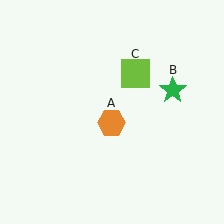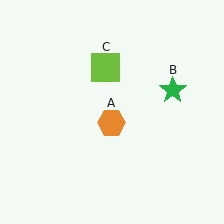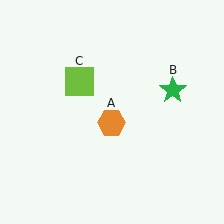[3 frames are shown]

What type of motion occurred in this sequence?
The lime square (object C) rotated counterclockwise around the center of the scene.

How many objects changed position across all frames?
1 object changed position: lime square (object C).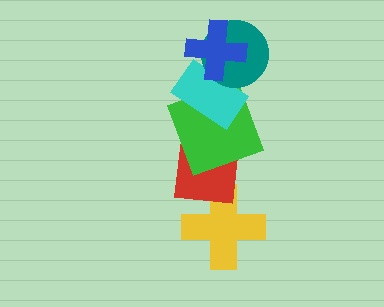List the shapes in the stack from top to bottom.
From top to bottom: the blue cross, the teal circle, the cyan rectangle, the green square, the red square, the yellow cross.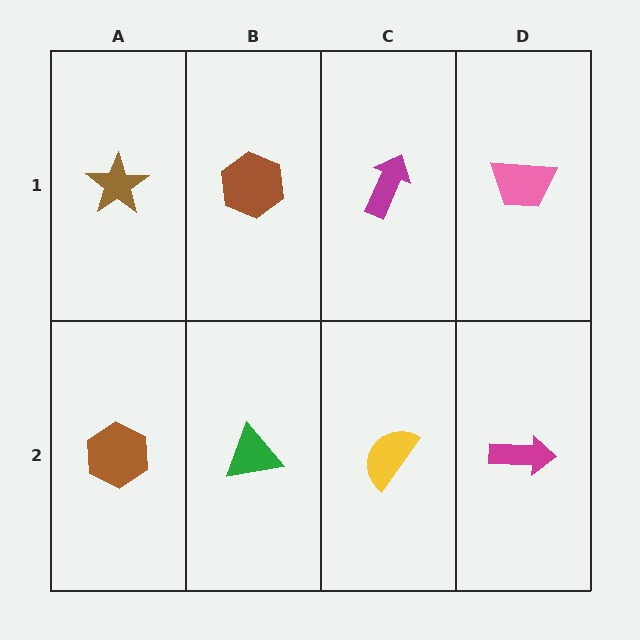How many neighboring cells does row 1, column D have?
2.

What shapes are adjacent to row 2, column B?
A brown hexagon (row 1, column B), a brown hexagon (row 2, column A), a yellow semicircle (row 2, column C).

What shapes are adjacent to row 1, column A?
A brown hexagon (row 2, column A), a brown hexagon (row 1, column B).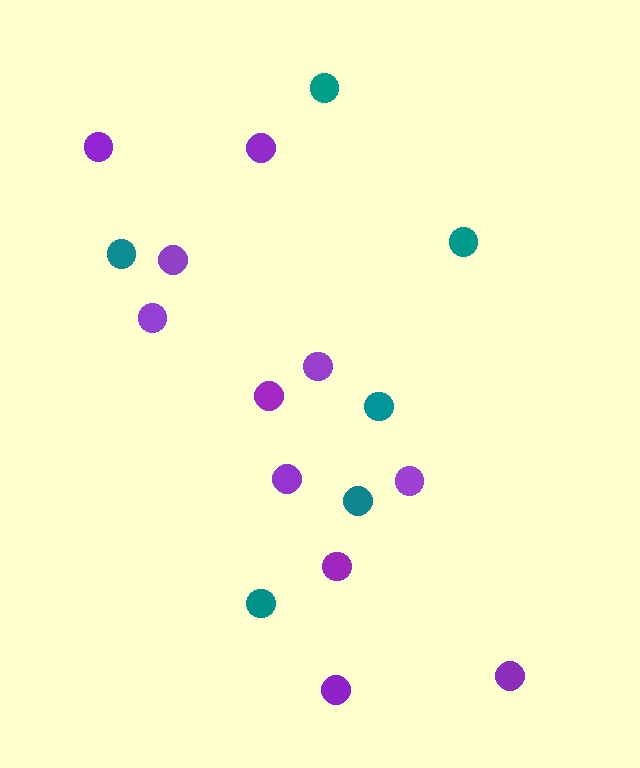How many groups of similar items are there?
There are 2 groups: one group of teal circles (6) and one group of purple circles (11).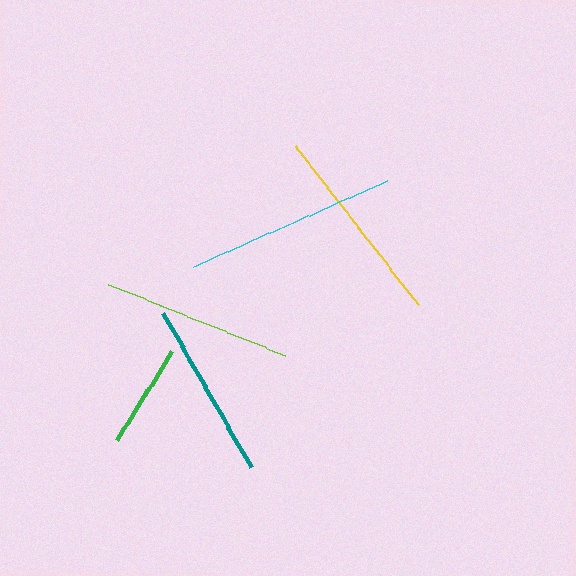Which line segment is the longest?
The cyan line is the longest at approximately 211 pixels.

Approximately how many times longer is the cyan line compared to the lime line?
The cyan line is approximately 1.1 times the length of the lime line.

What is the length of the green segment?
The green segment is approximately 104 pixels long.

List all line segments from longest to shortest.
From longest to shortest: cyan, yellow, lime, teal, green.